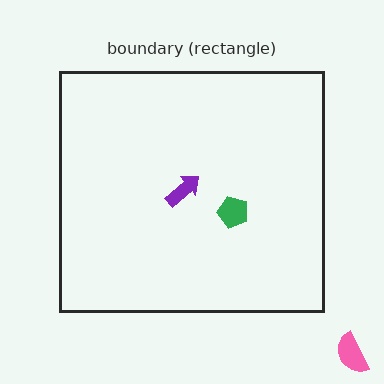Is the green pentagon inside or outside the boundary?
Inside.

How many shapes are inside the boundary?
2 inside, 1 outside.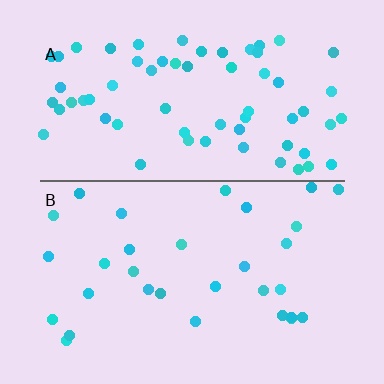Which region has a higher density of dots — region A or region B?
A (the top).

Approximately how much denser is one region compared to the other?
Approximately 2.1× — region A over region B.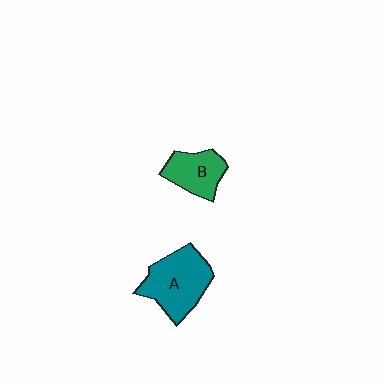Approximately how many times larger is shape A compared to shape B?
Approximately 1.6 times.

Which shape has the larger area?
Shape A (teal).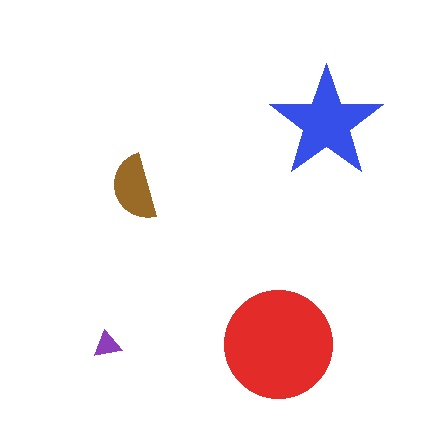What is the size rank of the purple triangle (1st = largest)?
4th.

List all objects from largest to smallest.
The red circle, the blue star, the brown semicircle, the purple triangle.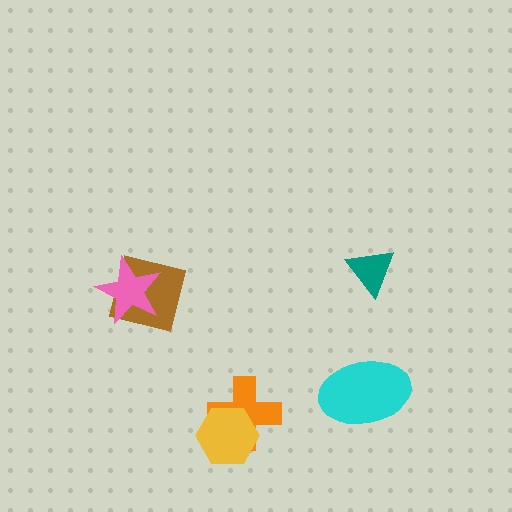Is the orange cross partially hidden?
Yes, it is partially covered by another shape.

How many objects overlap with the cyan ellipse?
0 objects overlap with the cyan ellipse.